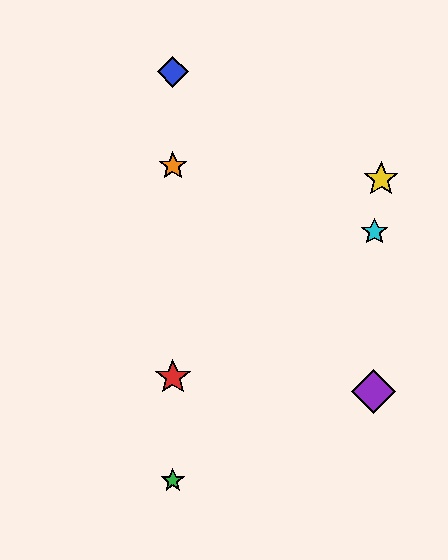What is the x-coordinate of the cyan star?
The cyan star is at x≈375.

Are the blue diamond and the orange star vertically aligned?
Yes, both are at x≈173.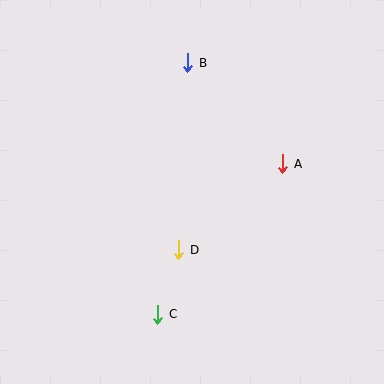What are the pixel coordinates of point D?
Point D is at (179, 250).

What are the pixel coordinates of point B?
Point B is at (188, 63).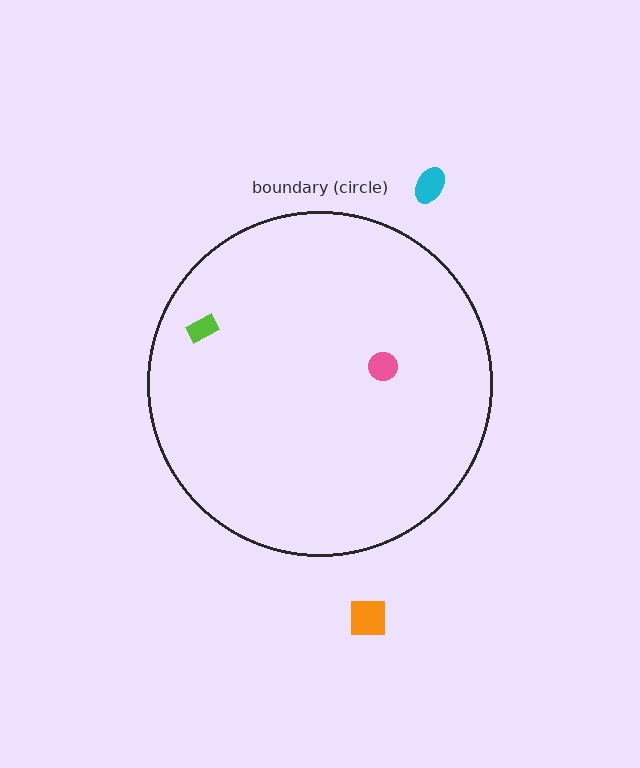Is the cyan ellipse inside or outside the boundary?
Outside.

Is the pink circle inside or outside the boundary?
Inside.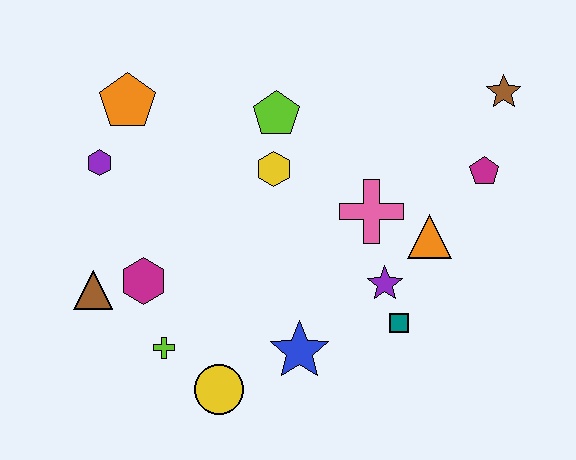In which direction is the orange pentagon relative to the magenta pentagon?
The orange pentagon is to the left of the magenta pentagon.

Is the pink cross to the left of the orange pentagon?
No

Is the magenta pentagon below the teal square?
No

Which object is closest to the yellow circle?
The lime cross is closest to the yellow circle.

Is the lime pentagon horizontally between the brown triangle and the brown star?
Yes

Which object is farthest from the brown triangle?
The brown star is farthest from the brown triangle.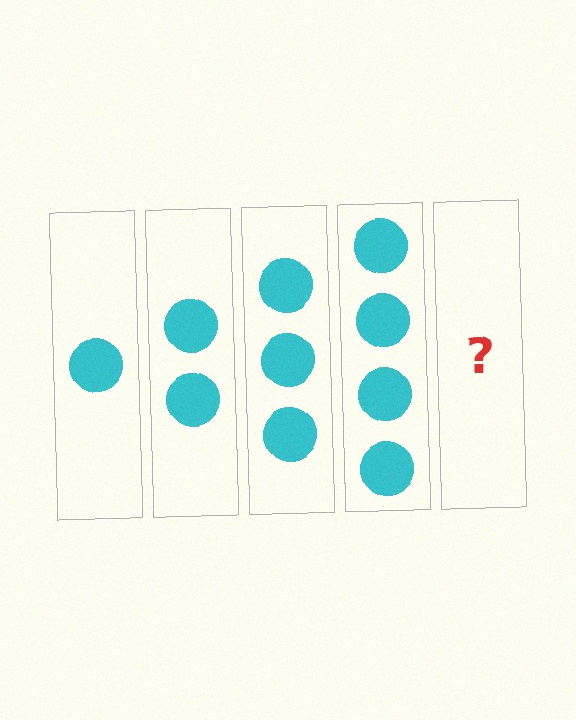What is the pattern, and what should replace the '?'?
The pattern is that each step adds one more circle. The '?' should be 5 circles.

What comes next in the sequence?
The next element should be 5 circles.